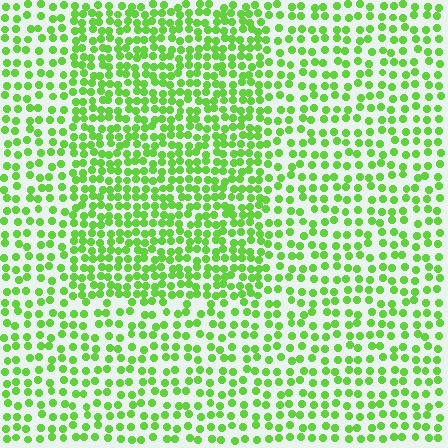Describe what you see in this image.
The image contains small lime elements arranged at two different densities. A rectangle-shaped region is visible where the elements are more densely packed than the surrounding area.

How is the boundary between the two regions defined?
The boundary is defined by a change in element density (approximately 1.7x ratio). All elements are the same color, size, and shape.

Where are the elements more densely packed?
The elements are more densely packed inside the rectangle boundary.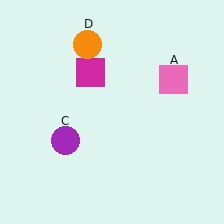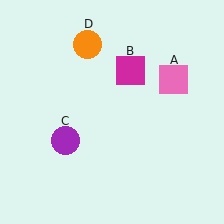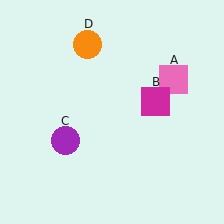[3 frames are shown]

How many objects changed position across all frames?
1 object changed position: magenta square (object B).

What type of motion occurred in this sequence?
The magenta square (object B) rotated clockwise around the center of the scene.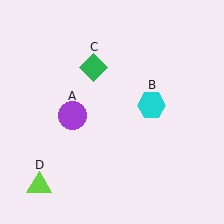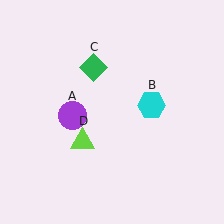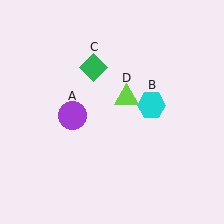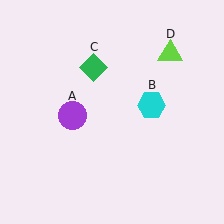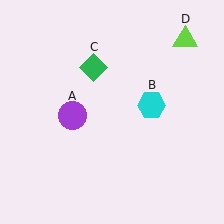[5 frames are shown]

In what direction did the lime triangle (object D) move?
The lime triangle (object D) moved up and to the right.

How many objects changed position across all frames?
1 object changed position: lime triangle (object D).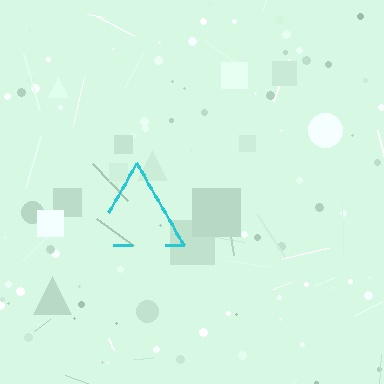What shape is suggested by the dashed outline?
The dashed outline suggests a triangle.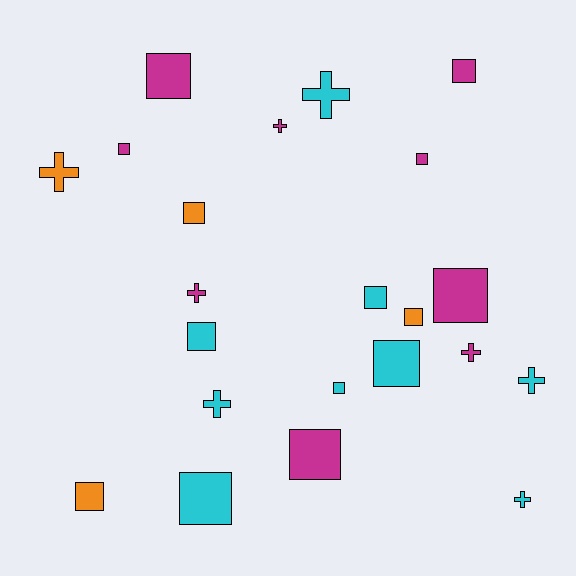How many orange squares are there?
There are 3 orange squares.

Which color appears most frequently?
Magenta, with 9 objects.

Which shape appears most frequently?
Square, with 14 objects.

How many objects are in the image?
There are 22 objects.